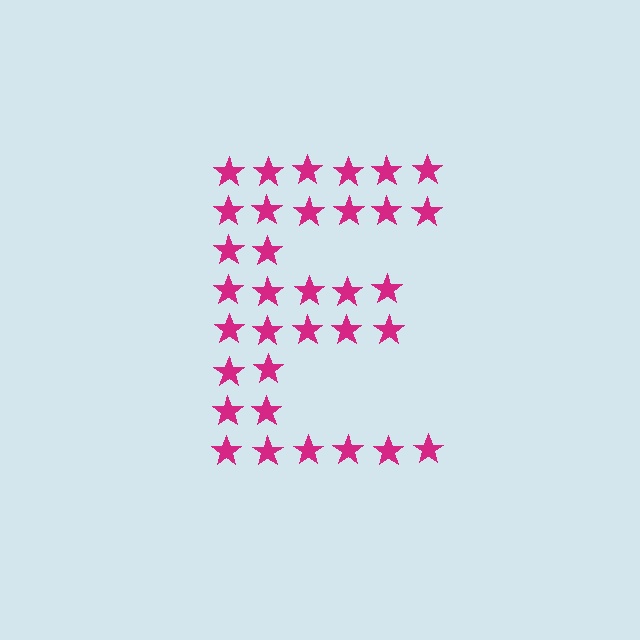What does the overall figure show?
The overall figure shows the letter E.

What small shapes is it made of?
It is made of small stars.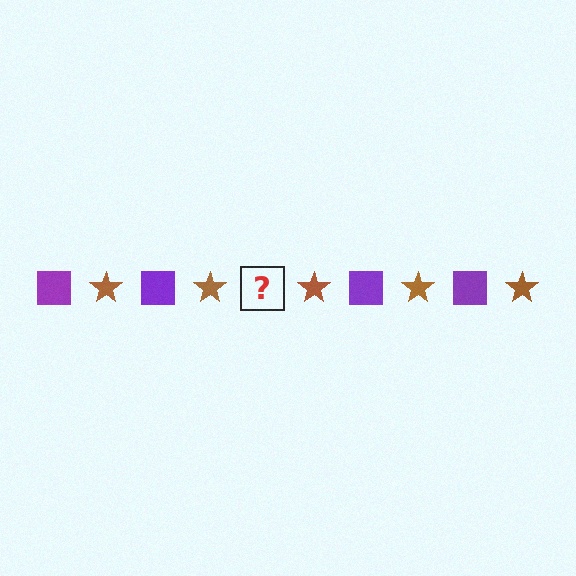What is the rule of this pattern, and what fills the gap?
The rule is that the pattern alternates between purple square and brown star. The gap should be filled with a purple square.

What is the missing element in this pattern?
The missing element is a purple square.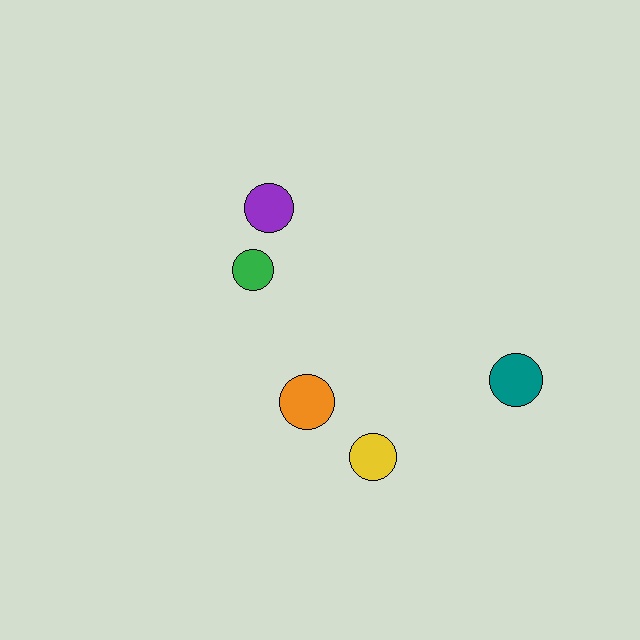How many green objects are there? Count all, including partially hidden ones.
There is 1 green object.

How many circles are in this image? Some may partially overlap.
There are 5 circles.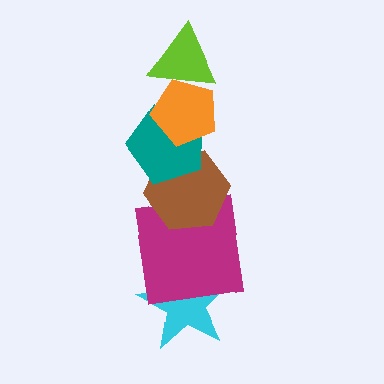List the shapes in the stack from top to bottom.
From top to bottom: the lime triangle, the orange pentagon, the teal pentagon, the brown hexagon, the magenta square, the cyan star.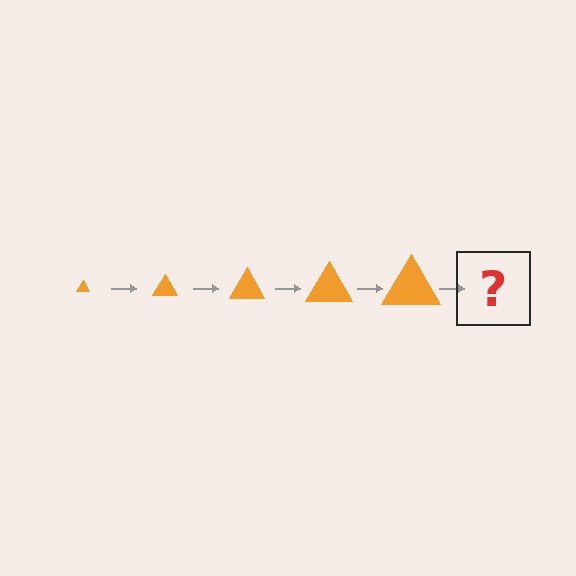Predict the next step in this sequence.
The next step is an orange triangle, larger than the previous one.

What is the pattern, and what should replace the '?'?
The pattern is that the triangle gets progressively larger each step. The '?' should be an orange triangle, larger than the previous one.